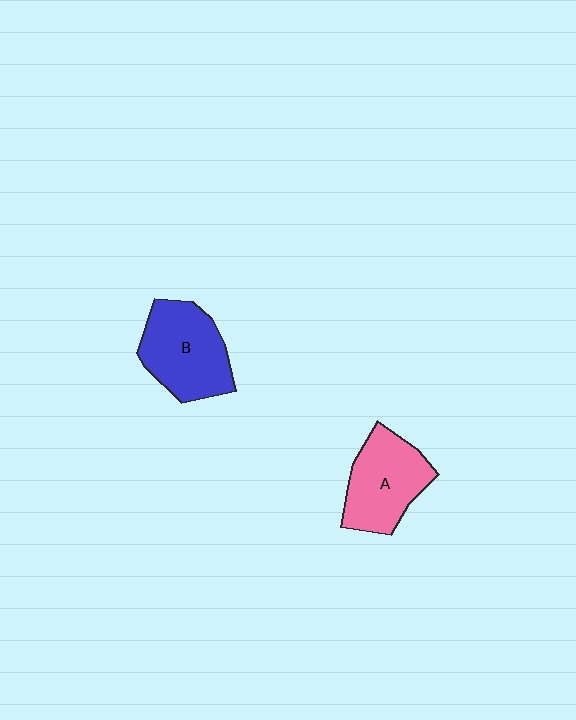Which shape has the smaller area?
Shape A (pink).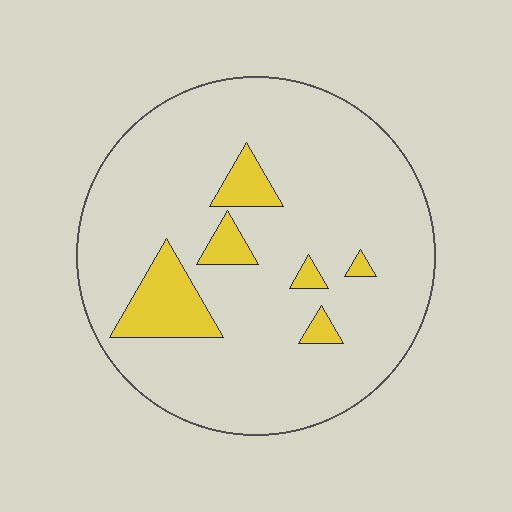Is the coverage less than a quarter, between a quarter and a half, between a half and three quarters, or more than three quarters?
Less than a quarter.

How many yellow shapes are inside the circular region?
6.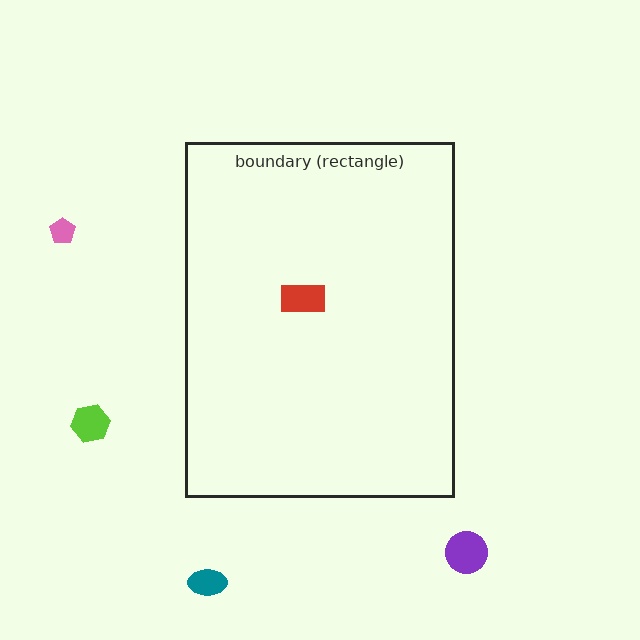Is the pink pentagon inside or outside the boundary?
Outside.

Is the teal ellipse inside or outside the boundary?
Outside.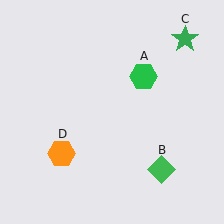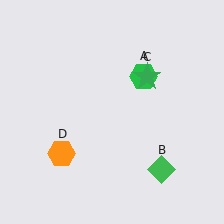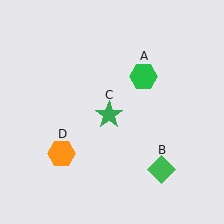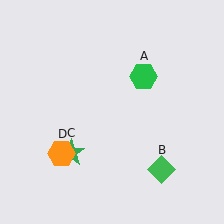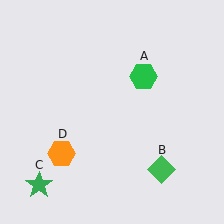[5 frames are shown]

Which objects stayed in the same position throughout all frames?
Green hexagon (object A) and green diamond (object B) and orange hexagon (object D) remained stationary.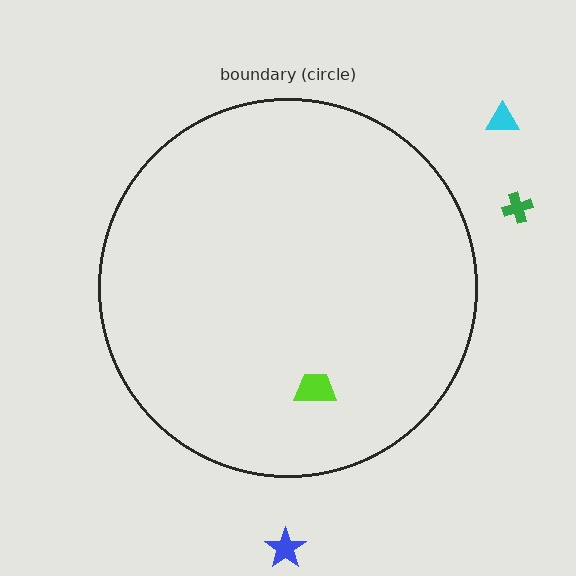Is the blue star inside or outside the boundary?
Outside.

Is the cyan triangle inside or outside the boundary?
Outside.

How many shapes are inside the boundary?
1 inside, 3 outside.